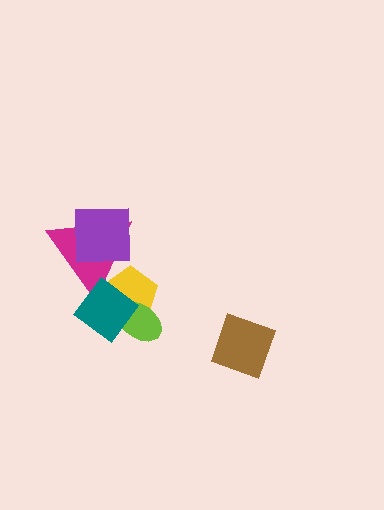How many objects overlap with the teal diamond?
3 objects overlap with the teal diamond.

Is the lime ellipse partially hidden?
Yes, it is partially covered by another shape.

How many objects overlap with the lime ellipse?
2 objects overlap with the lime ellipse.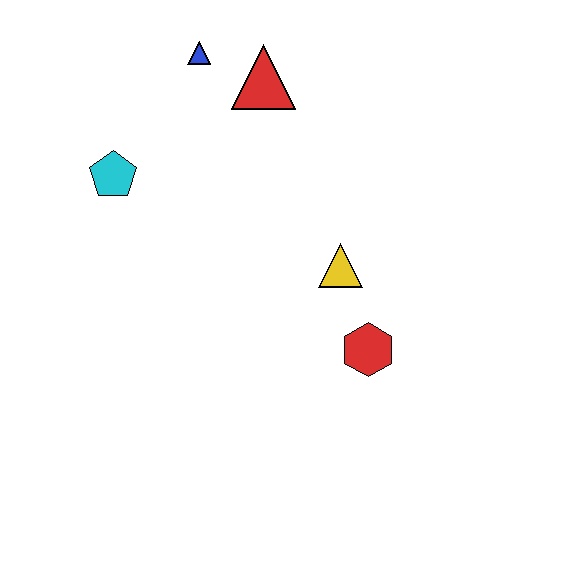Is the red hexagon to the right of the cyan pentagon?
Yes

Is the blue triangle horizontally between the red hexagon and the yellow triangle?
No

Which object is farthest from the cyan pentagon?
The red hexagon is farthest from the cyan pentagon.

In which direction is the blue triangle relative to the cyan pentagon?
The blue triangle is above the cyan pentagon.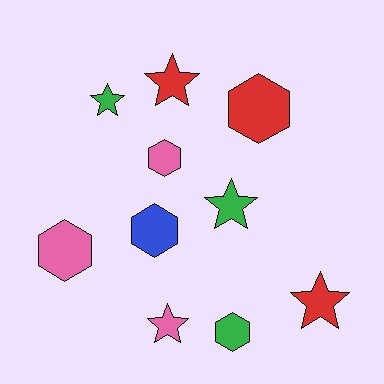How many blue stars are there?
There are no blue stars.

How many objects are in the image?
There are 10 objects.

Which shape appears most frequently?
Star, with 5 objects.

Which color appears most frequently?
Pink, with 3 objects.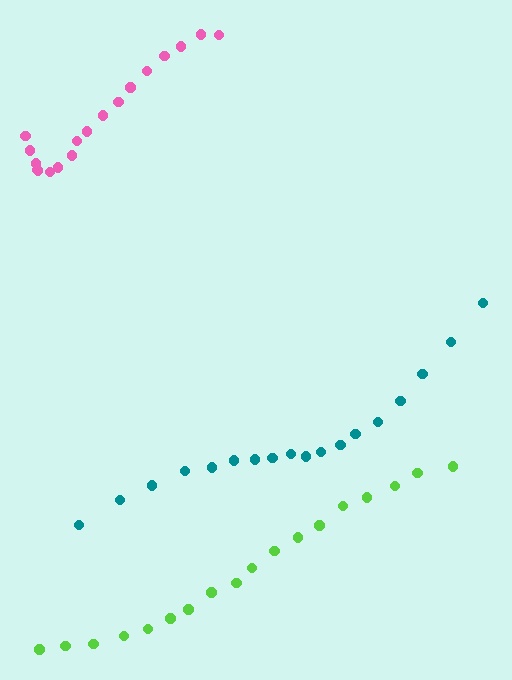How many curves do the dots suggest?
There are 3 distinct paths.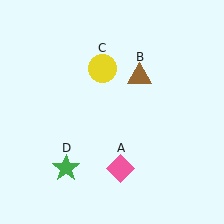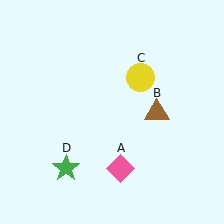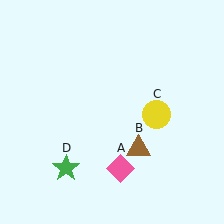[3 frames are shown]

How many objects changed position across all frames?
2 objects changed position: brown triangle (object B), yellow circle (object C).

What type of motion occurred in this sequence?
The brown triangle (object B), yellow circle (object C) rotated clockwise around the center of the scene.